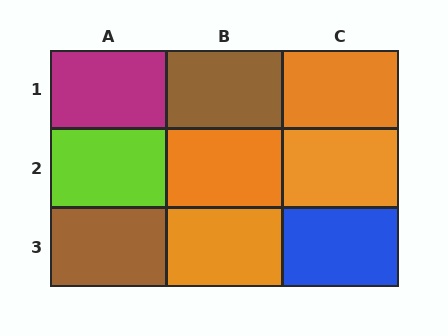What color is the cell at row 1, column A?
Magenta.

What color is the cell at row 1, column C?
Orange.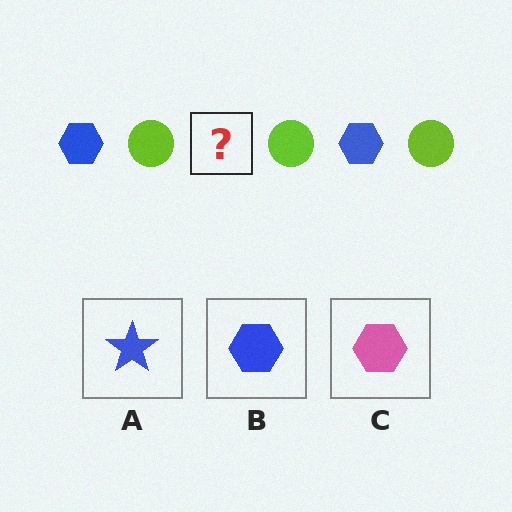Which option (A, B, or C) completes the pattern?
B.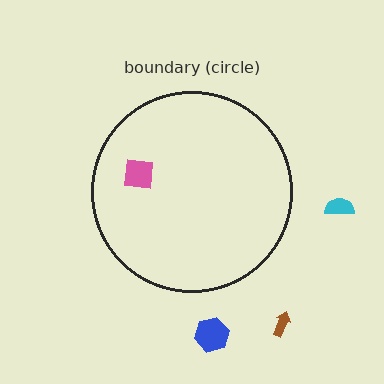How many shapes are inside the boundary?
1 inside, 3 outside.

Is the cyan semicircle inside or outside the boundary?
Outside.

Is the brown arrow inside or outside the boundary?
Outside.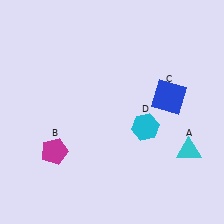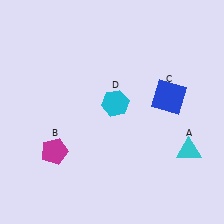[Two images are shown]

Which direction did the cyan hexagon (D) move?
The cyan hexagon (D) moved left.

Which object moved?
The cyan hexagon (D) moved left.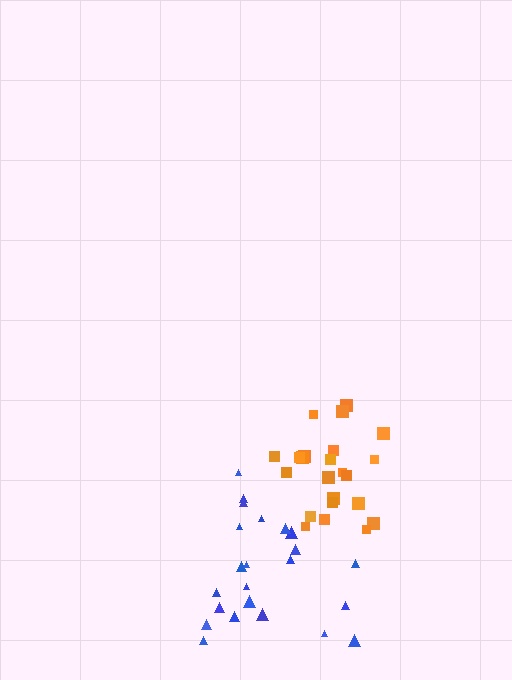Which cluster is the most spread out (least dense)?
Blue.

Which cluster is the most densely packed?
Orange.